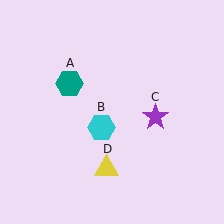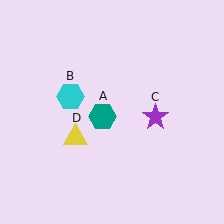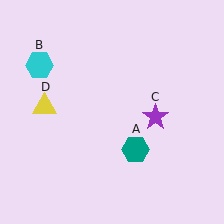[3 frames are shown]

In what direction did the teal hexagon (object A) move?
The teal hexagon (object A) moved down and to the right.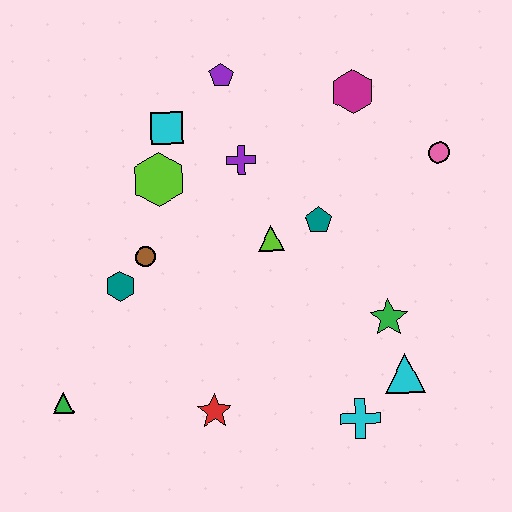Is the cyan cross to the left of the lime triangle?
No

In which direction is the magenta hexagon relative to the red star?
The magenta hexagon is above the red star.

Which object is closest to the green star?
The cyan triangle is closest to the green star.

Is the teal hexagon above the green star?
Yes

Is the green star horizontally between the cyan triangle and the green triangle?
Yes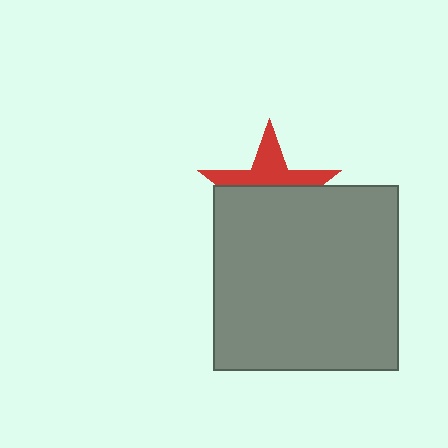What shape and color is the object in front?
The object in front is a gray square.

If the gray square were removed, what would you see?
You would see the complete red star.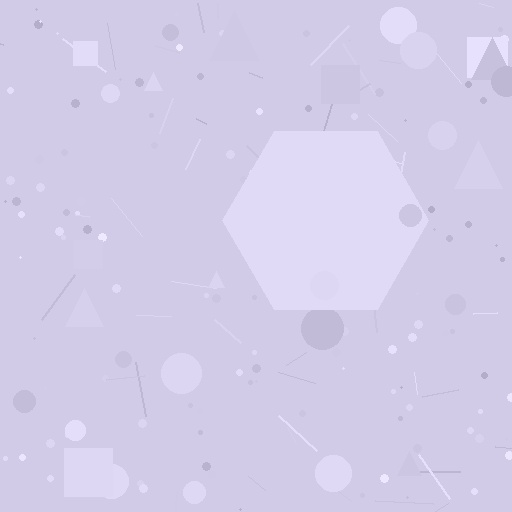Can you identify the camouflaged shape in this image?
The camouflaged shape is a hexagon.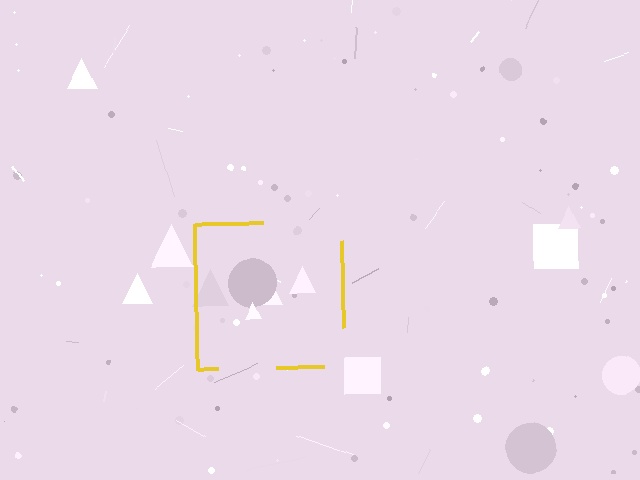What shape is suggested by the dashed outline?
The dashed outline suggests a square.